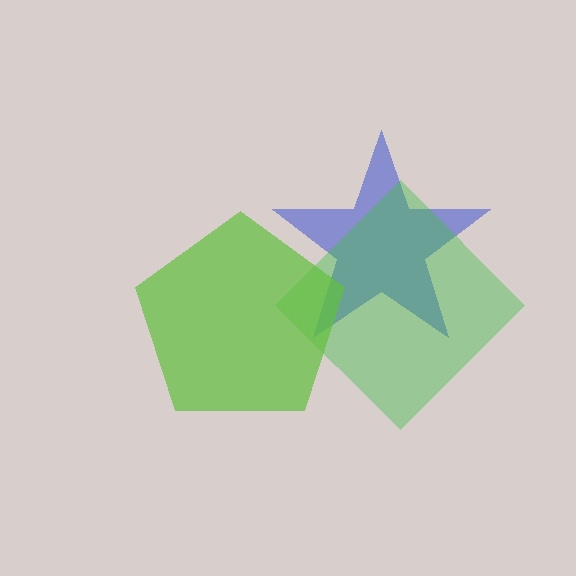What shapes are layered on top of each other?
The layered shapes are: a blue star, a green diamond, a lime pentagon.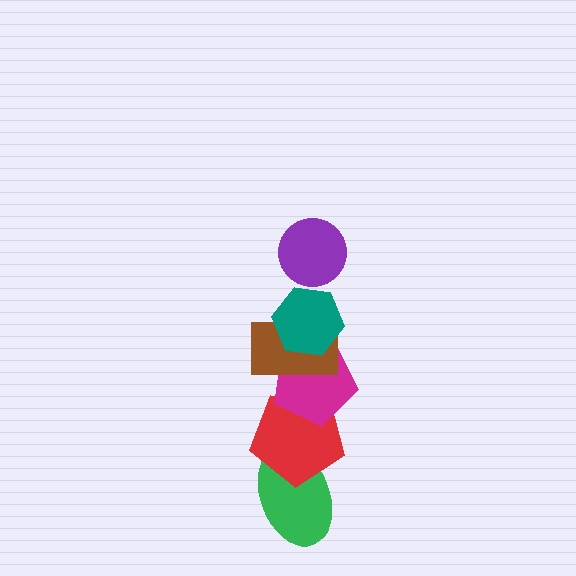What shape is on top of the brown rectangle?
The teal hexagon is on top of the brown rectangle.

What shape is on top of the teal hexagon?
The purple circle is on top of the teal hexagon.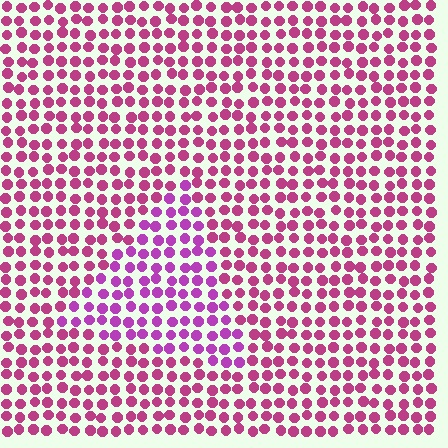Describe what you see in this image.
The image is filled with small magenta elements in a uniform arrangement. A triangle-shaped region is visible where the elements are tinted to a slightly different hue, forming a subtle color boundary.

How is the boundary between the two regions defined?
The boundary is defined purely by a slight shift in hue (about 27 degrees). Spacing, size, and orientation are identical on both sides.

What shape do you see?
I see a triangle.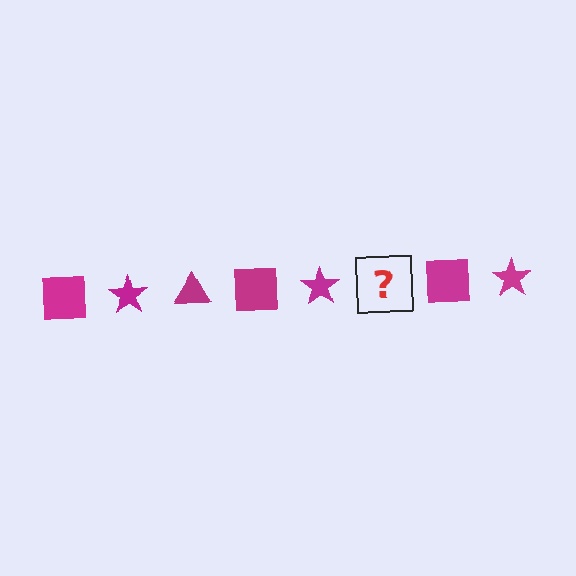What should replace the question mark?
The question mark should be replaced with a magenta triangle.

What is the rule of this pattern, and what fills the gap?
The rule is that the pattern cycles through square, star, triangle shapes in magenta. The gap should be filled with a magenta triangle.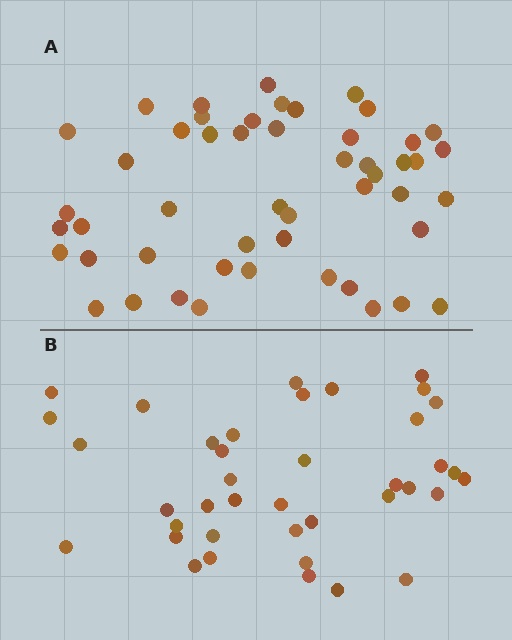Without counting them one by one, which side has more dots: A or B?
Region A (the top region) has more dots.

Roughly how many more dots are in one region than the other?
Region A has roughly 12 or so more dots than region B.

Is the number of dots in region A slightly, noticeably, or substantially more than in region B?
Region A has noticeably more, but not dramatically so. The ratio is roughly 1.3 to 1.